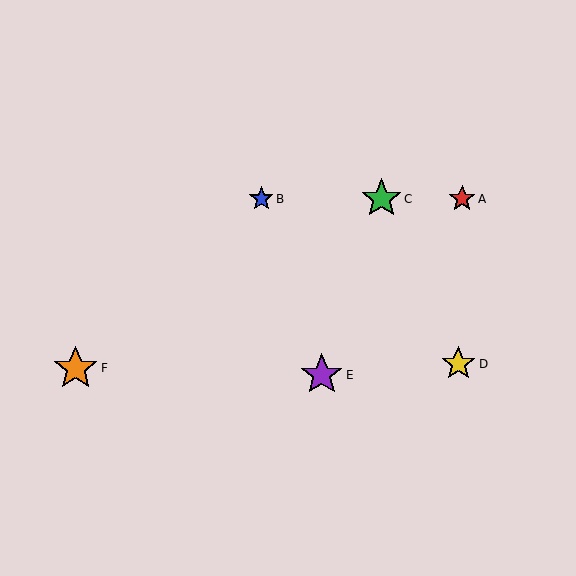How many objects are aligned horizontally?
3 objects (A, B, C) are aligned horizontally.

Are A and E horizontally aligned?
No, A is at y≈199 and E is at y≈375.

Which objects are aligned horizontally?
Objects A, B, C are aligned horizontally.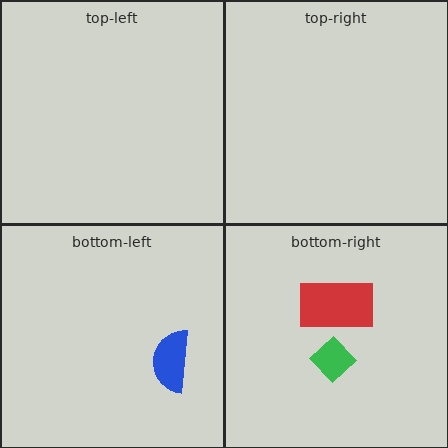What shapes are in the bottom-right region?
The red rectangle, the green diamond.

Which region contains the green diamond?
The bottom-right region.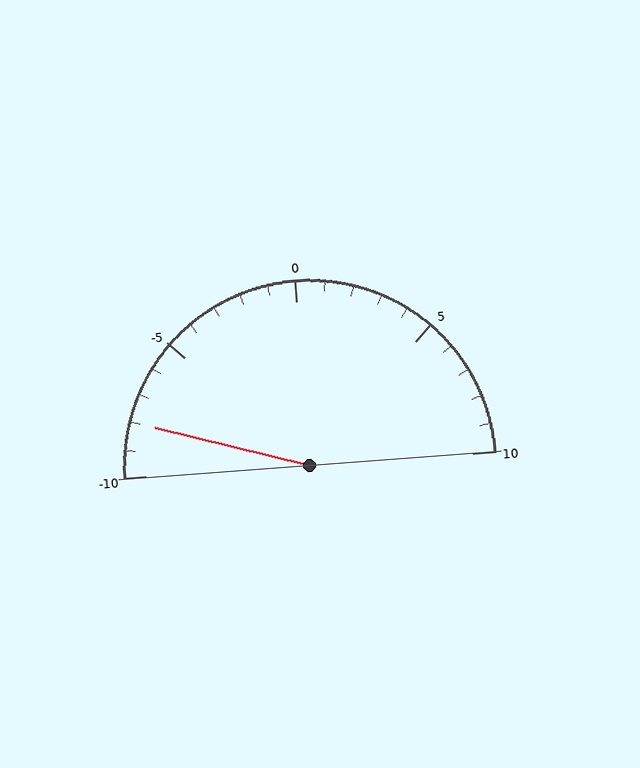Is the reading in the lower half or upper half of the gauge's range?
The reading is in the lower half of the range (-10 to 10).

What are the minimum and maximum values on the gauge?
The gauge ranges from -10 to 10.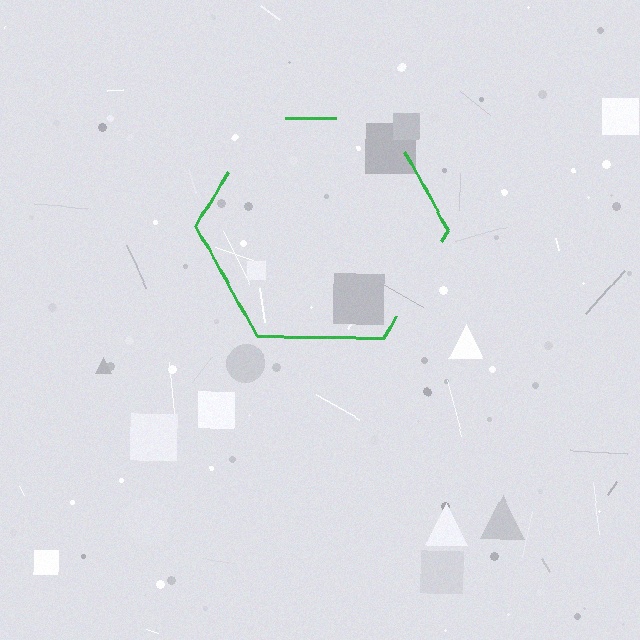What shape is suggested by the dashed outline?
The dashed outline suggests a hexagon.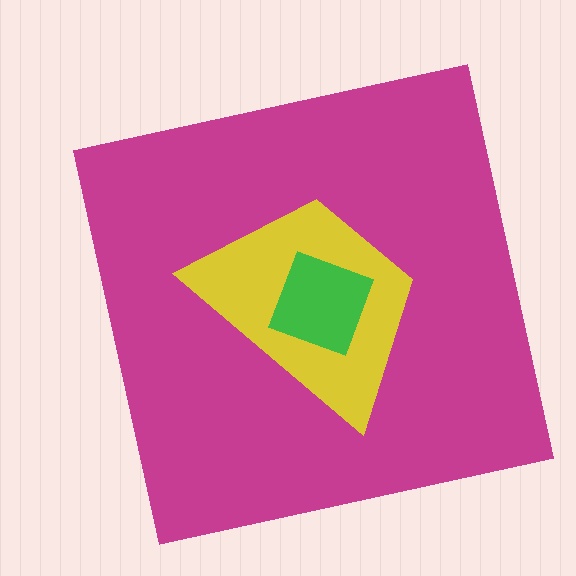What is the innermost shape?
The green diamond.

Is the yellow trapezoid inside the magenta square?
Yes.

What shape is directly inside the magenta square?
The yellow trapezoid.